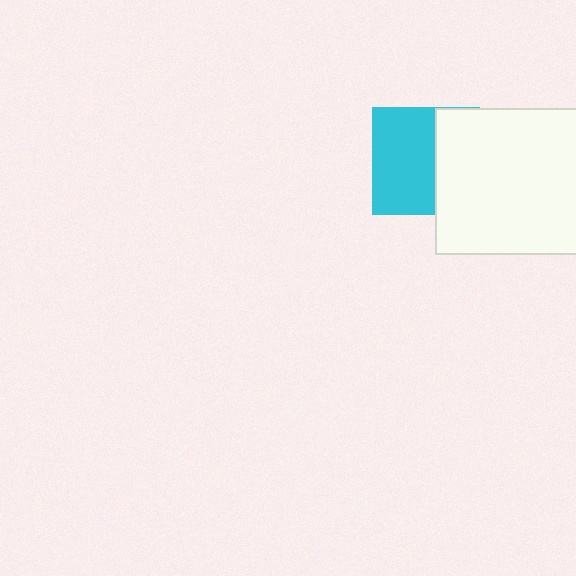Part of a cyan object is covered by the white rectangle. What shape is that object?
It is a square.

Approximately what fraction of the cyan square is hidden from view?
Roughly 41% of the cyan square is hidden behind the white rectangle.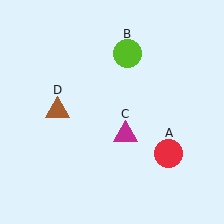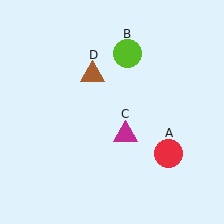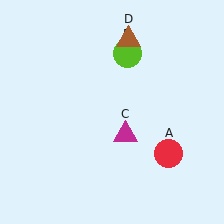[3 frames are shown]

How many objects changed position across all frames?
1 object changed position: brown triangle (object D).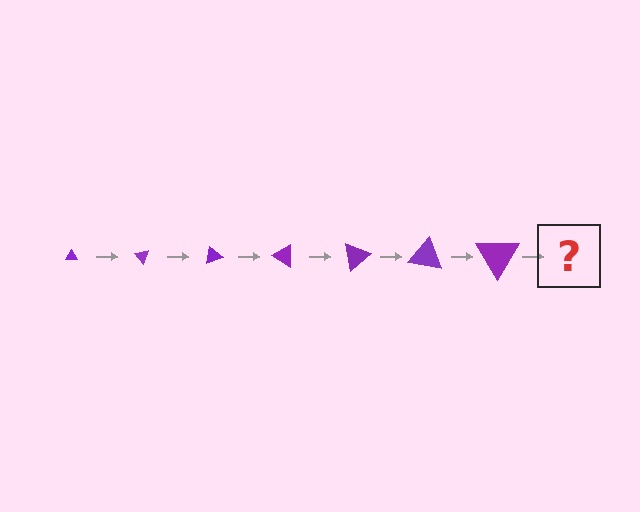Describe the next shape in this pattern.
It should be a triangle, larger than the previous one and rotated 350 degrees from the start.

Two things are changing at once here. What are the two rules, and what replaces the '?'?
The two rules are that the triangle grows larger each step and it rotates 50 degrees each step. The '?' should be a triangle, larger than the previous one and rotated 350 degrees from the start.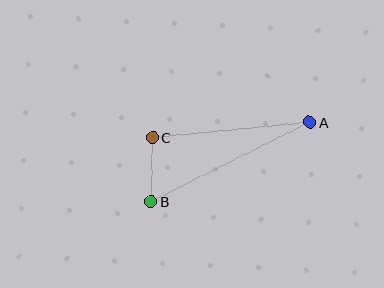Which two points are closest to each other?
Points B and C are closest to each other.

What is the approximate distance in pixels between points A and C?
The distance between A and C is approximately 158 pixels.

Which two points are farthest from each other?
Points A and B are farthest from each other.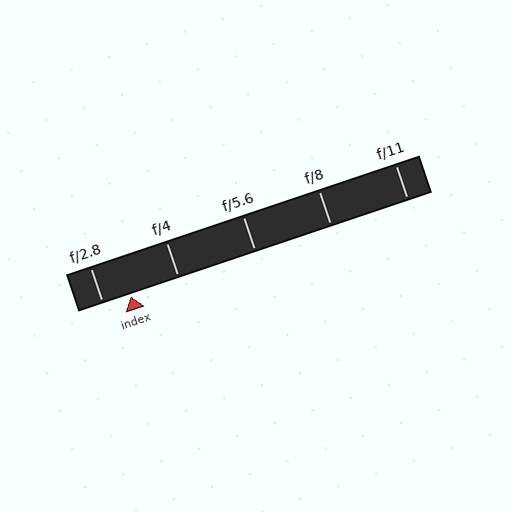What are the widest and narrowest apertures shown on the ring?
The widest aperture shown is f/2.8 and the narrowest is f/11.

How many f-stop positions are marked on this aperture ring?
There are 5 f-stop positions marked.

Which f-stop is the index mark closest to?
The index mark is closest to f/2.8.